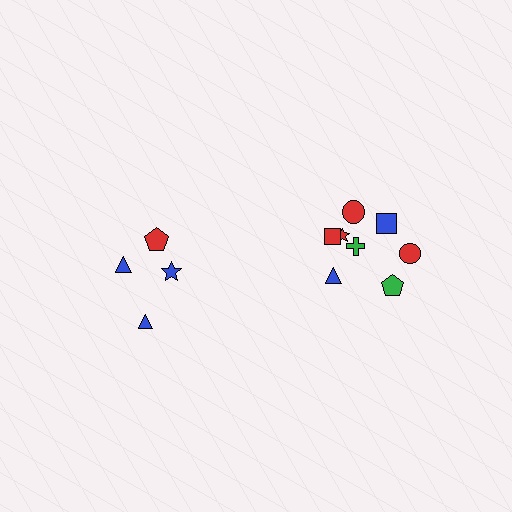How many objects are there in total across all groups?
There are 12 objects.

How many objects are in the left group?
There are 4 objects.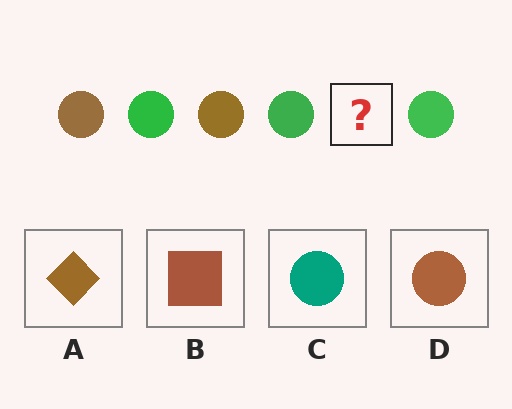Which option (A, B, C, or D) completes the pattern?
D.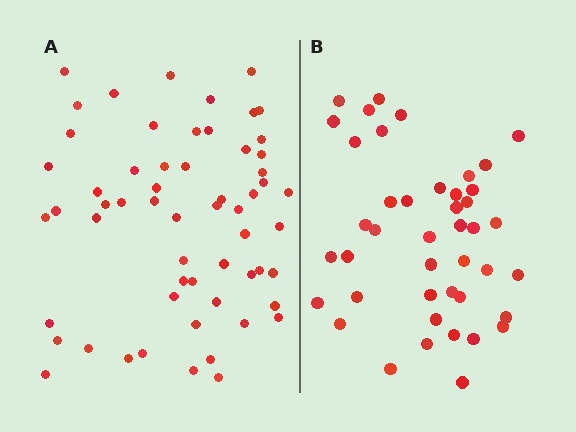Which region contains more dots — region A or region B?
Region A (the left region) has more dots.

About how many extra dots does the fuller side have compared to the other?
Region A has approximately 15 more dots than region B.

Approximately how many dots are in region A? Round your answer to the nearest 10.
About 60 dots. (The exact count is 59, which rounds to 60.)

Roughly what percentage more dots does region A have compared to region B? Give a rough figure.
About 35% more.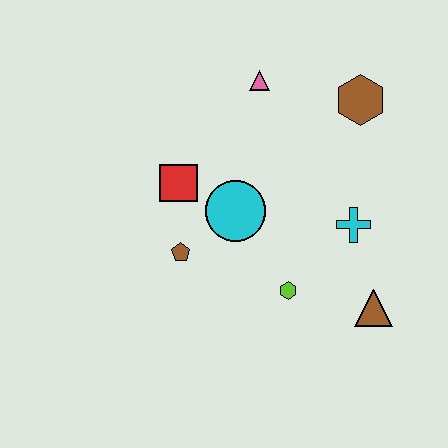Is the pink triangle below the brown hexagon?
No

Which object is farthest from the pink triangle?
The brown triangle is farthest from the pink triangle.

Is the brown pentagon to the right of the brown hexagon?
No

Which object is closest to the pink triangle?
The brown hexagon is closest to the pink triangle.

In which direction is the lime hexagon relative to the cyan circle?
The lime hexagon is below the cyan circle.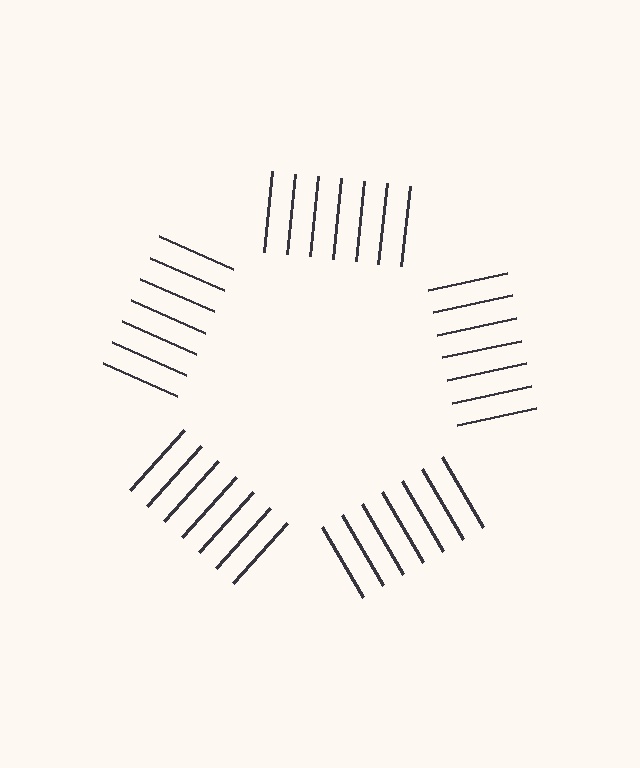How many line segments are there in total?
35 — 7 along each of the 5 edges.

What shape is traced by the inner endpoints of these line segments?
An illusory pentagon — the line segments terminate on its edges but no continuous stroke is drawn.